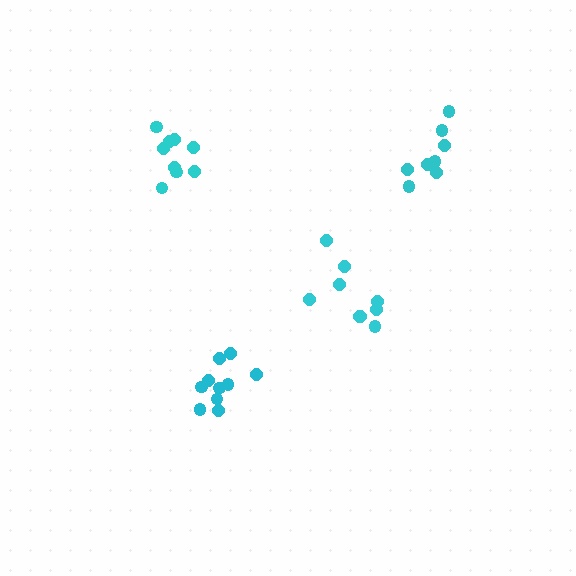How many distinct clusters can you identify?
There are 4 distinct clusters.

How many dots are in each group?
Group 1: 10 dots, Group 2: 8 dots, Group 3: 9 dots, Group 4: 9 dots (36 total).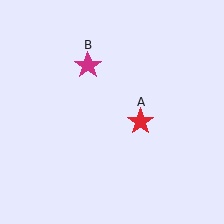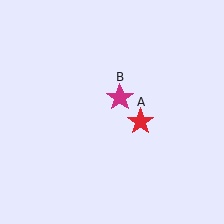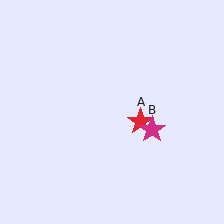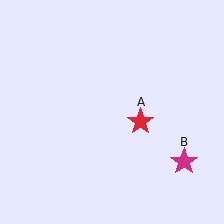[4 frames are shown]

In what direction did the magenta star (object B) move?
The magenta star (object B) moved down and to the right.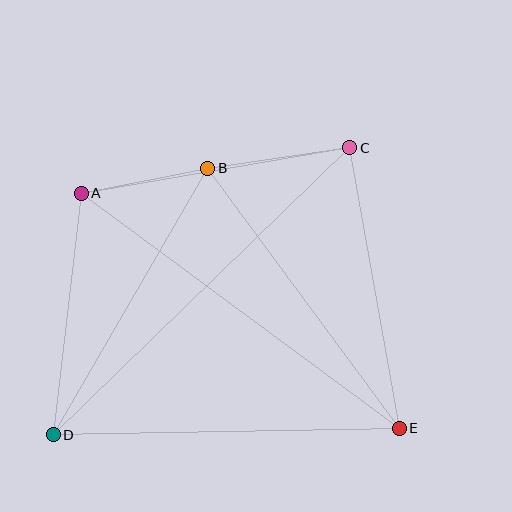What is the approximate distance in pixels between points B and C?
The distance between B and C is approximately 143 pixels.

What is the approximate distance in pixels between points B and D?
The distance between B and D is approximately 308 pixels.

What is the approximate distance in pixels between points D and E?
The distance between D and E is approximately 346 pixels.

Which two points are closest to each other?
Points A and B are closest to each other.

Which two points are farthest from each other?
Points C and D are farthest from each other.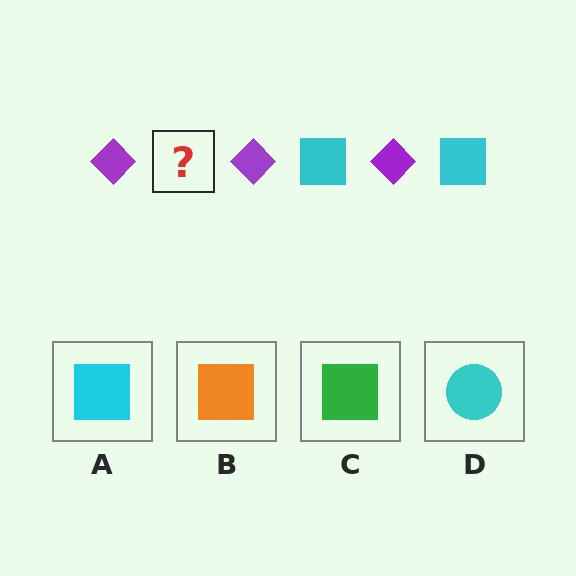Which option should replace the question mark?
Option A.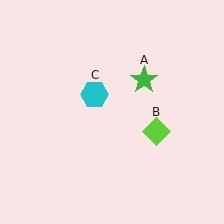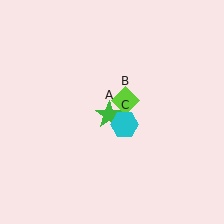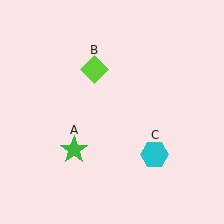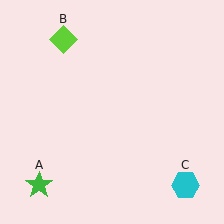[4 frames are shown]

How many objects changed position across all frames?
3 objects changed position: green star (object A), lime diamond (object B), cyan hexagon (object C).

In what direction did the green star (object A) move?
The green star (object A) moved down and to the left.